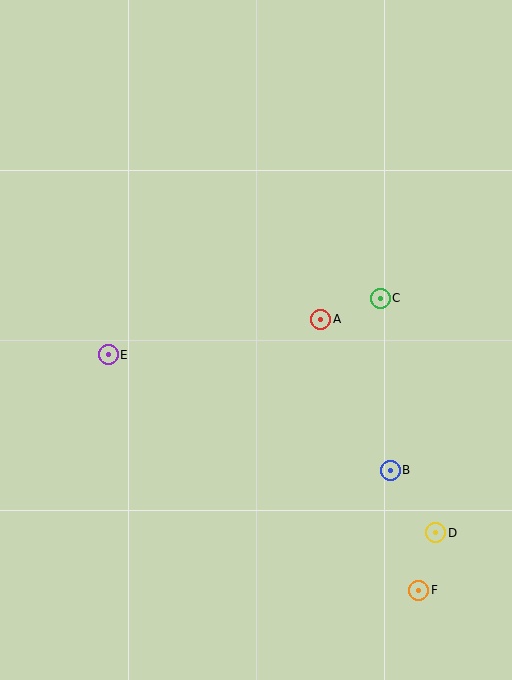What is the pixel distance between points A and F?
The distance between A and F is 288 pixels.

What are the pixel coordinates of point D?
Point D is at (436, 533).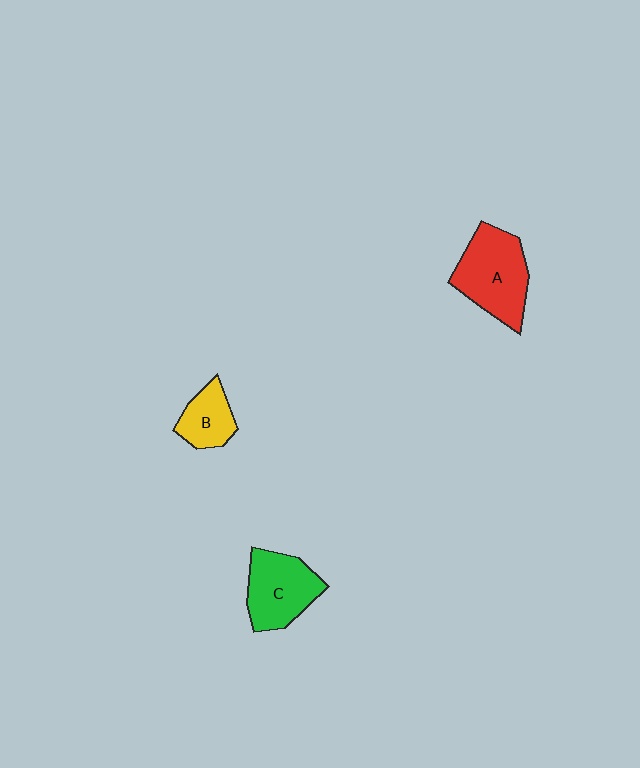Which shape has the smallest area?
Shape B (yellow).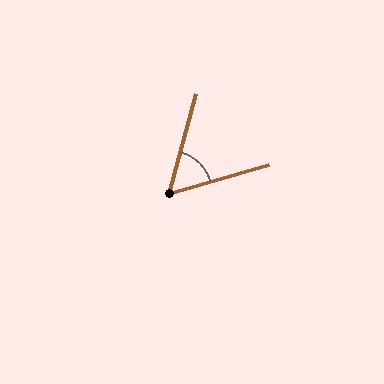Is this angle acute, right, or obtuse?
It is acute.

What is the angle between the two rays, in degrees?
Approximately 59 degrees.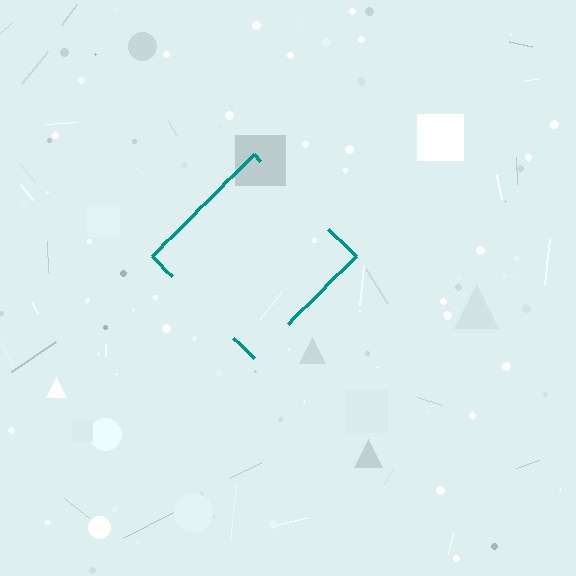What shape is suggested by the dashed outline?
The dashed outline suggests a diamond.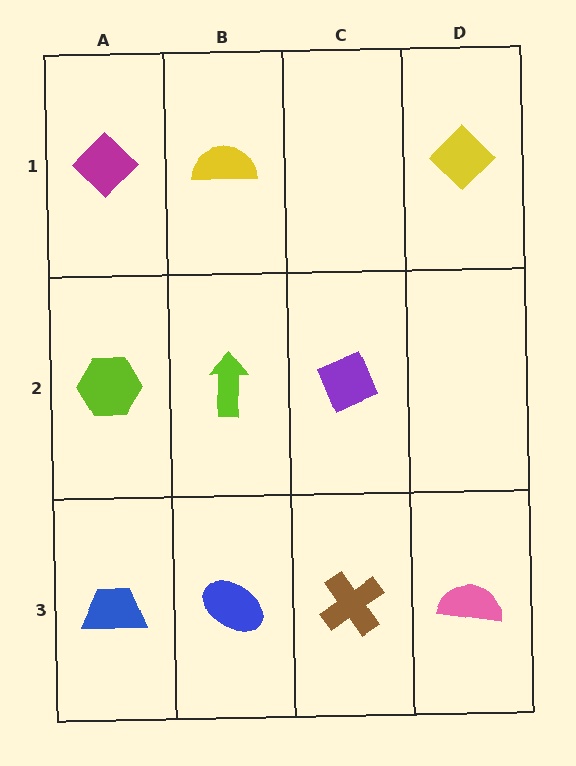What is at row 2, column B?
A lime arrow.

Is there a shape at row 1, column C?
No, that cell is empty.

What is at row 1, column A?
A magenta diamond.